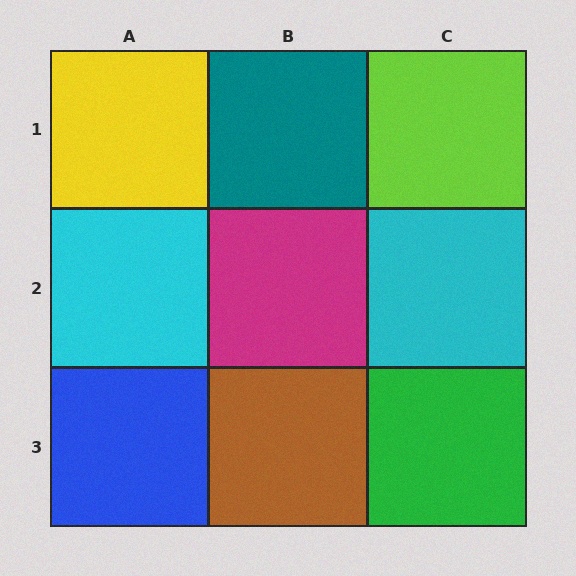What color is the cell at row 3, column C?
Green.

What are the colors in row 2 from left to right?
Cyan, magenta, cyan.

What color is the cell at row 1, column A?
Yellow.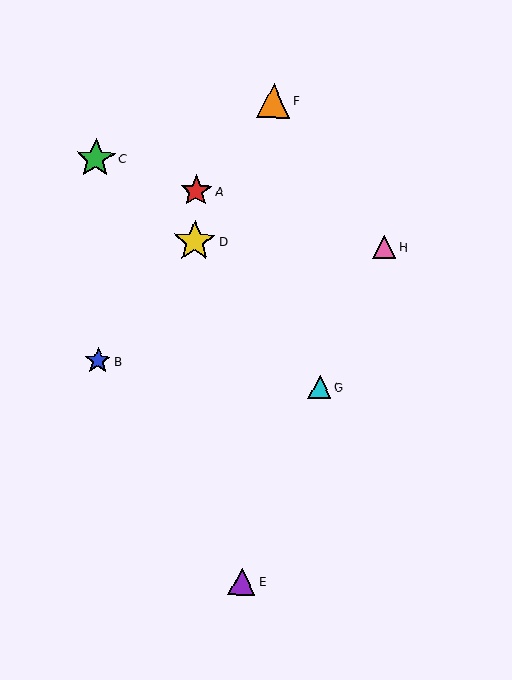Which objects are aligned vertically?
Objects A, D are aligned vertically.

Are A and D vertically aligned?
Yes, both are at x≈196.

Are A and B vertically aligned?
No, A is at x≈196 and B is at x≈98.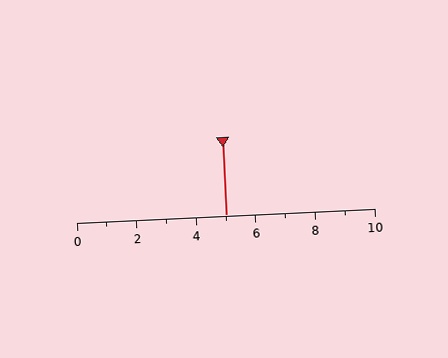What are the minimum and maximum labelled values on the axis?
The axis runs from 0 to 10.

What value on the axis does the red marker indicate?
The marker indicates approximately 5.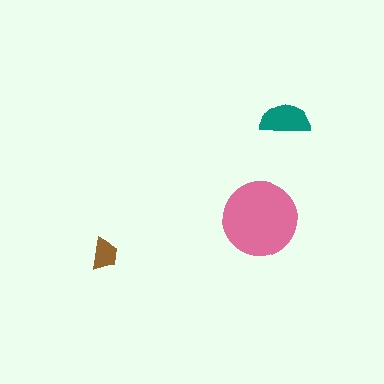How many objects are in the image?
There are 3 objects in the image.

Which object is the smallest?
The brown trapezoid.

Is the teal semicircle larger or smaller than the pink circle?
Smaller.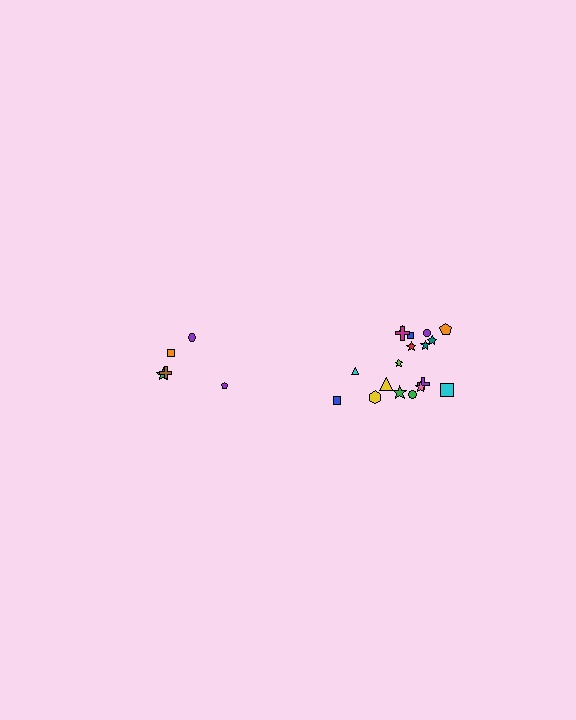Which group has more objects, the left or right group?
The right group.